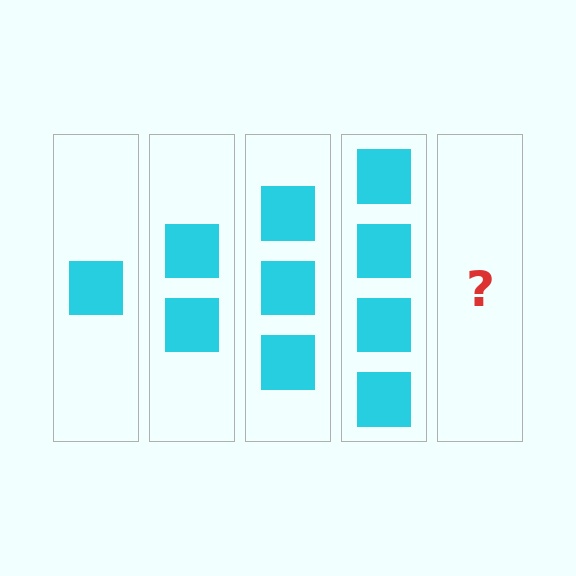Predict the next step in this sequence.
The next step is 5 squares.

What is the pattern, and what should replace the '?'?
The pattern is that each step adds one more square. The '?' should be 5 squares.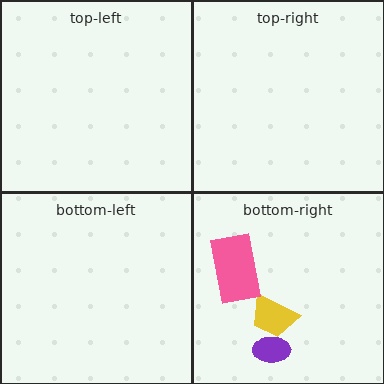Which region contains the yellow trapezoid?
The bottom-right region.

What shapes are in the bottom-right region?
The yellow trapezoid, the purple ellipse, the pink rectangle.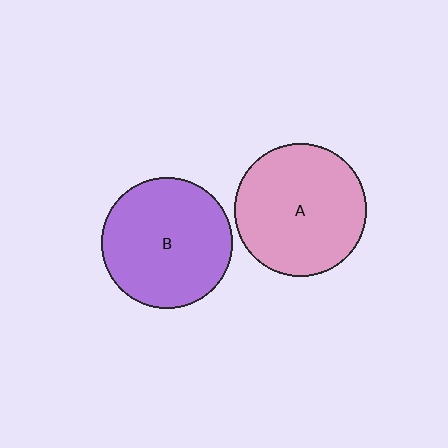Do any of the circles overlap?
No, none of the circles overlap.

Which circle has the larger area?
Circle A (pink).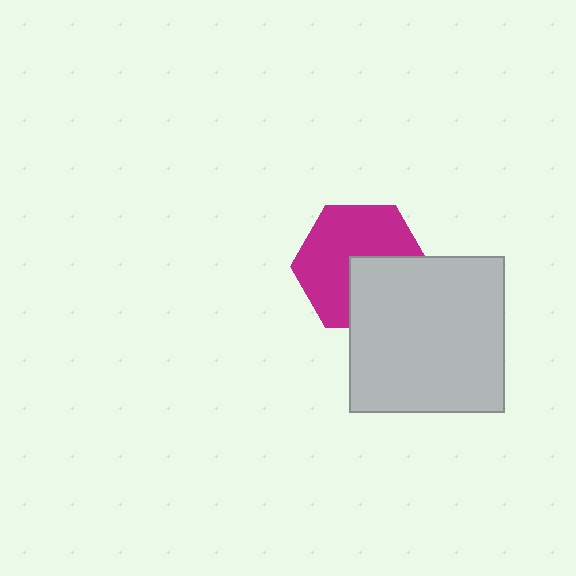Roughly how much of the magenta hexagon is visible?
About half of it is visible (roughly 63%).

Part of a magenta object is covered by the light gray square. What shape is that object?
It is a hexagon.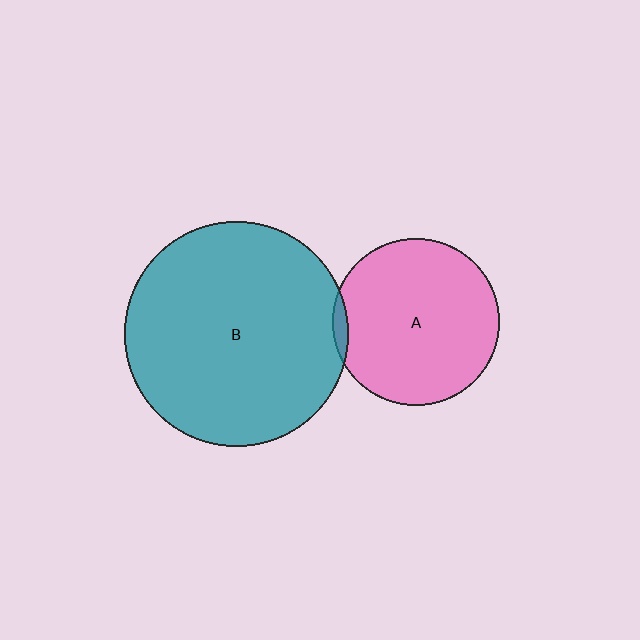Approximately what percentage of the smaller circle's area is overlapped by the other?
Approximately 5%.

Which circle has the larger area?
Circle B (teal).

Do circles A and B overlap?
Yes.